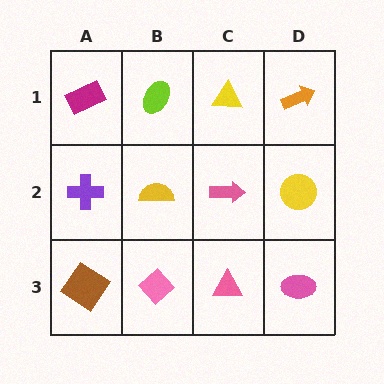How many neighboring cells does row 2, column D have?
3.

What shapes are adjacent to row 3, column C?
A pink arrow (row 2, column C), a pink diamond (row 3, column B), a pink ellipse (row 3, column D).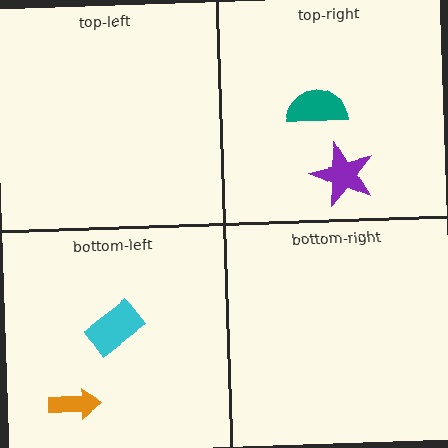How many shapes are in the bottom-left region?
2.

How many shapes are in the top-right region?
2.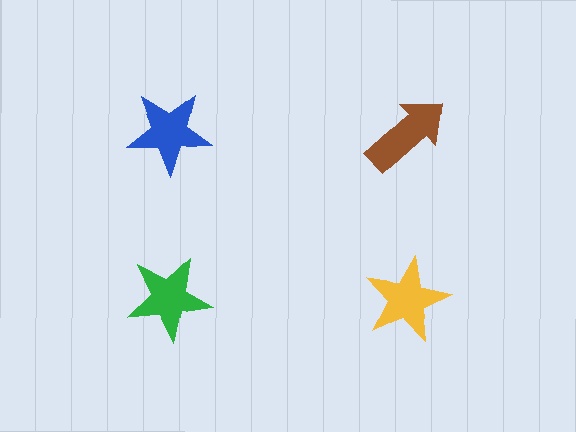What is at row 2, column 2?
A yellow star.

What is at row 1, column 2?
A brown arrow.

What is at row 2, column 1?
A green star.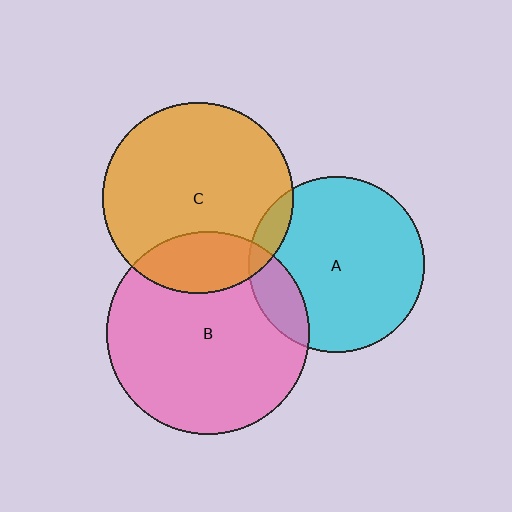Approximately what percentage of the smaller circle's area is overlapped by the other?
Approximately 15%.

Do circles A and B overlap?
Yes.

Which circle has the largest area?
Circle B (pink).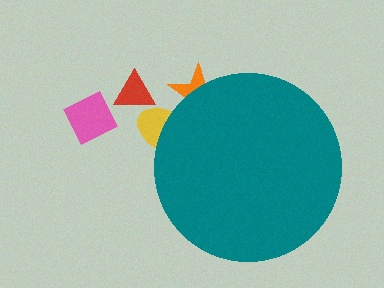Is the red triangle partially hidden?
No, the red triangle is fully visible.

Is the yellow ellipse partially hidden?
Yes, the yellow ellipse is partially hidden behind the teal circle.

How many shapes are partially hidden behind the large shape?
2 shapes are partially hidden.